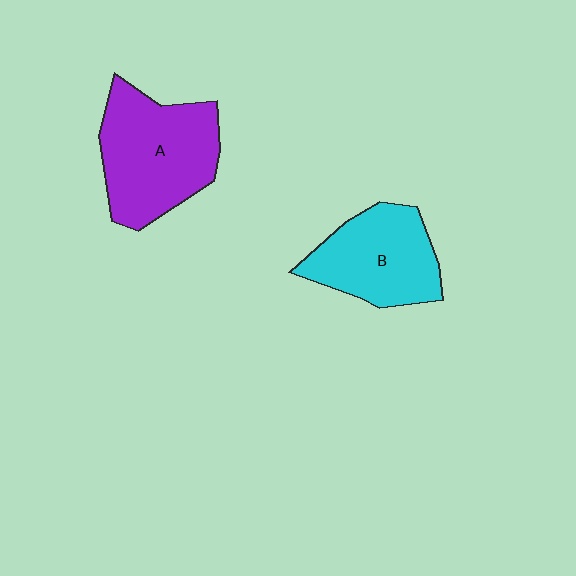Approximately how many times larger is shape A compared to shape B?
Approximately 1.2 times.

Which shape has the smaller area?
Shape B (cyan).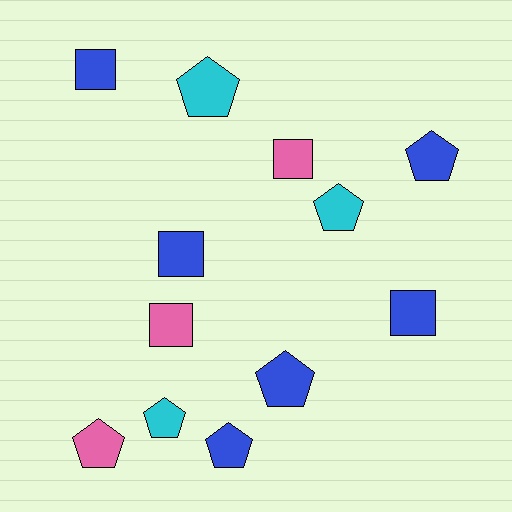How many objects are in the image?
There are 12 objects.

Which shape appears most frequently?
Pentagon, with 7 objects.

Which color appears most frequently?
Blue, with 6 objects.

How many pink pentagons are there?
There is 1 pink pentagon.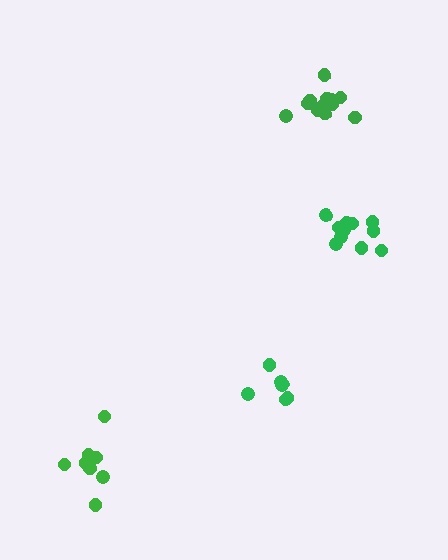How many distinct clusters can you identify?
There are 4 distinct clusters.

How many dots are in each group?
Group 1: 11 dots, Group 2: 10 dots, Group 3: 6 dots, Group 4: 12 dots (39 total).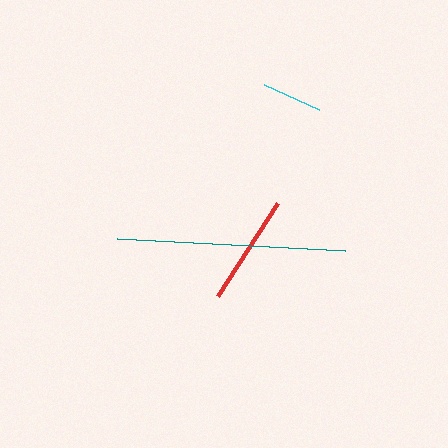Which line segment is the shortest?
The cyan line is the shortest at approximately 61 pixels.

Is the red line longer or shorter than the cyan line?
The red line is longer than the cyan line.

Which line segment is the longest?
The teal line is the longest at approximately 228 pixels.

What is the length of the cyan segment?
The cyan segment is approximately 61 pixels long.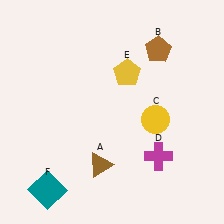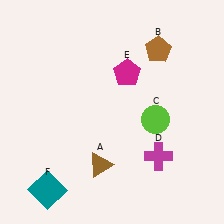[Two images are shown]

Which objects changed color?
C changed from yellow to lime. E changed from yellow to magenta.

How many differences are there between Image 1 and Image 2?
There are 2 differences between the two images.